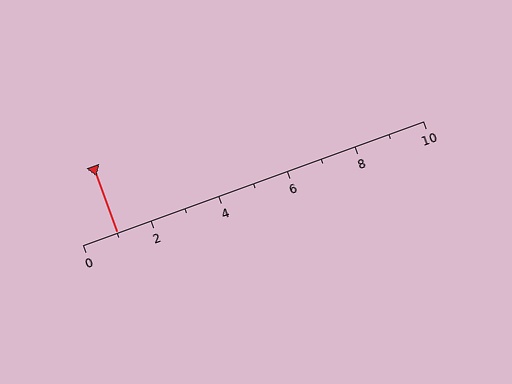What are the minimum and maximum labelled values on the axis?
The axis runs from 0 to 10.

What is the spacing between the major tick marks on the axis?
The major ticks are spaced 2 apart.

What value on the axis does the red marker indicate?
The marker indicates approximately 1.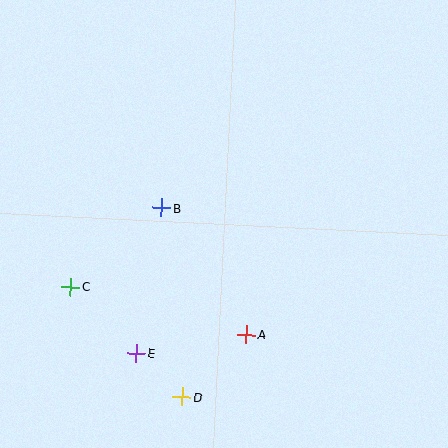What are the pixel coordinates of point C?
Point C is at (70, 287).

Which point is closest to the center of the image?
Point B at (162, 208) is closest to the center.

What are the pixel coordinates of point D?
Point D is at (182, 397).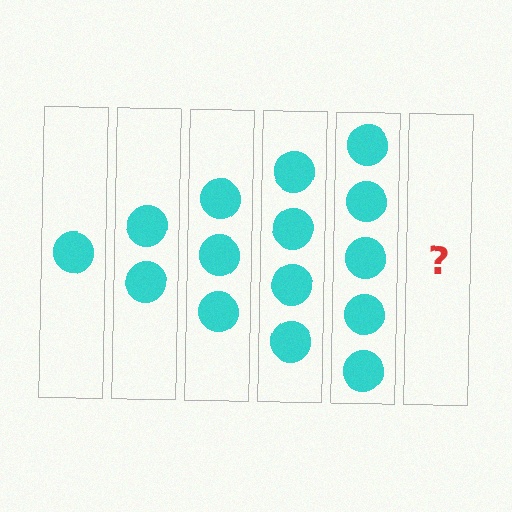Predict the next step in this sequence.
The next step is 6 circles.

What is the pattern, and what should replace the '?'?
The pattern is that each step adds one more circle. The '?' should be 6 circles.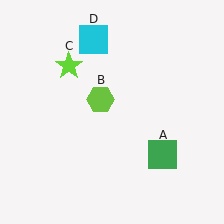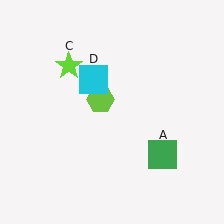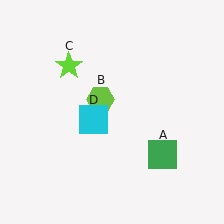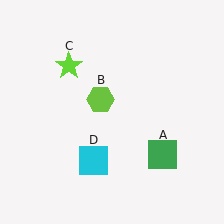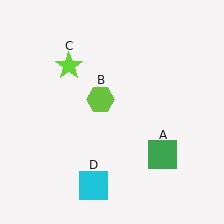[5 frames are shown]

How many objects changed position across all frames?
1 object changed position: cyan square (object D).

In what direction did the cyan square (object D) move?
The cyan square (object D) moved down.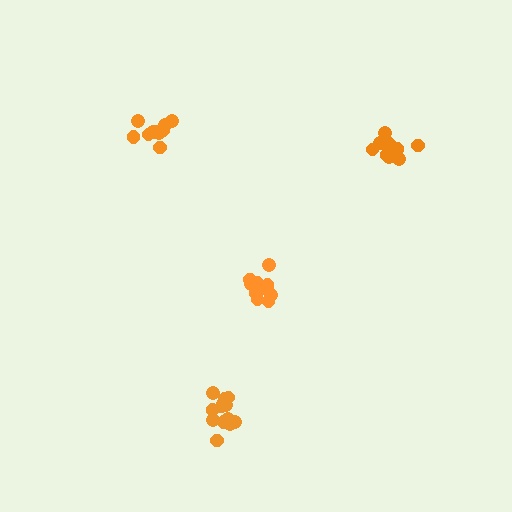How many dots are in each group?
Group 1: 13 dots, Group 2: 10 dots, Group 3: 11 dots, Group 4: 11 dots (45 total).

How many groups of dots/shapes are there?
There are 4 groups.